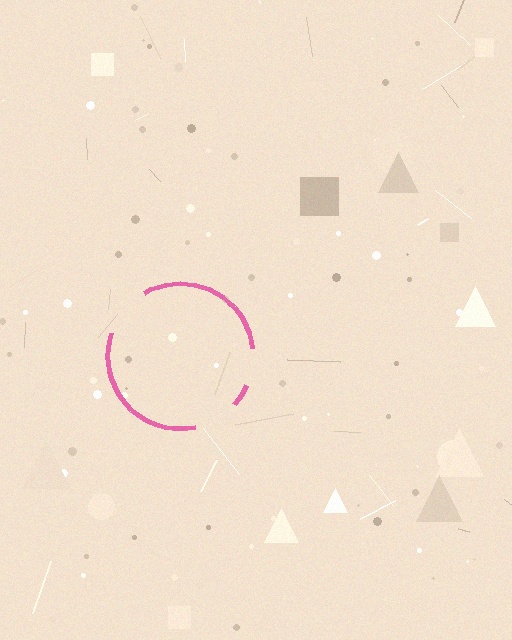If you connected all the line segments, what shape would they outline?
They would outline a circle.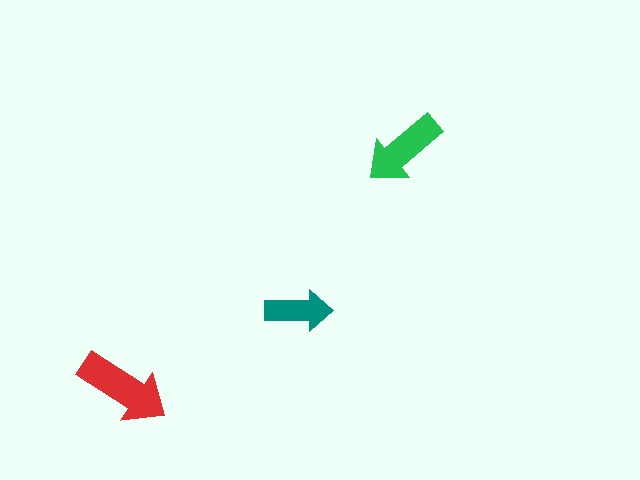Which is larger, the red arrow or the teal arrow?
The red one.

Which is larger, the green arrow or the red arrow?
The red one.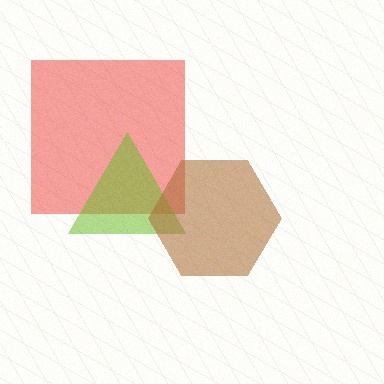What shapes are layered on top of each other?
The layered shapes are: a red square, a lime triangle, a brown hexagon.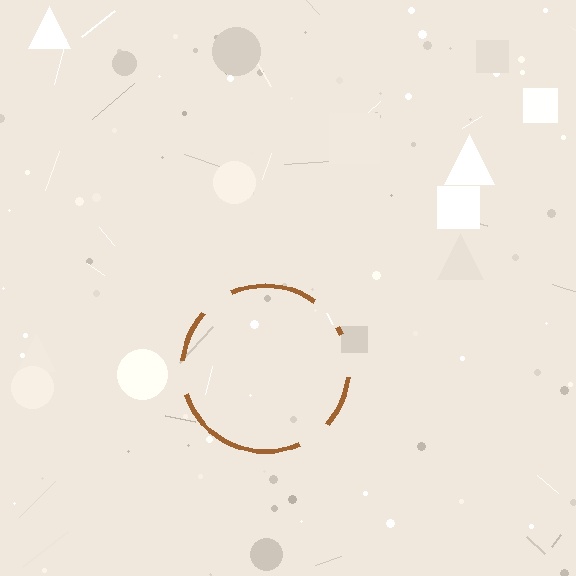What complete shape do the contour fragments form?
The contour fragments form a circle.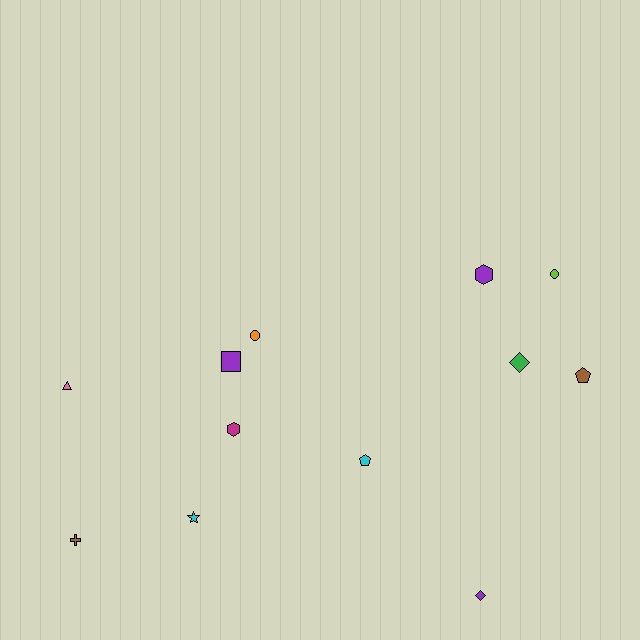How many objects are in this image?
There are 12 objects.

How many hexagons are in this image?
There are 2 hexagons.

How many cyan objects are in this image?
There are 2 cyan objects.